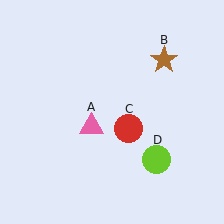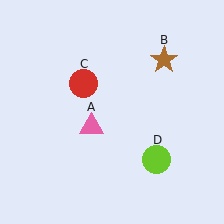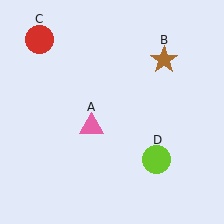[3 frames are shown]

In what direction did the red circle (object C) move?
The red circle (object C) moved up and to the left.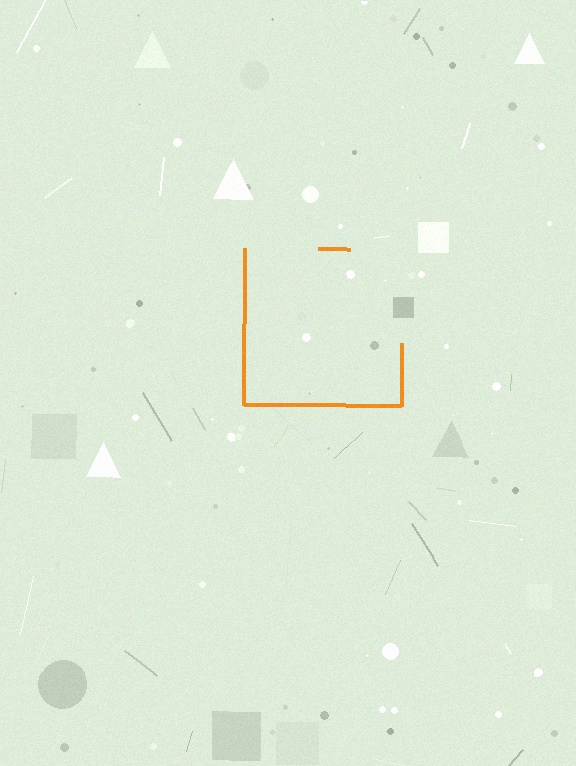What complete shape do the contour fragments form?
The contour fragments form a square.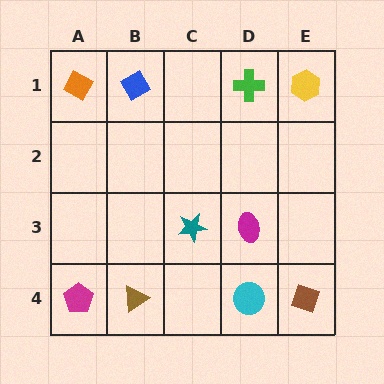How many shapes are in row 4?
4 shapes.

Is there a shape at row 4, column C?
No, that cell is empty.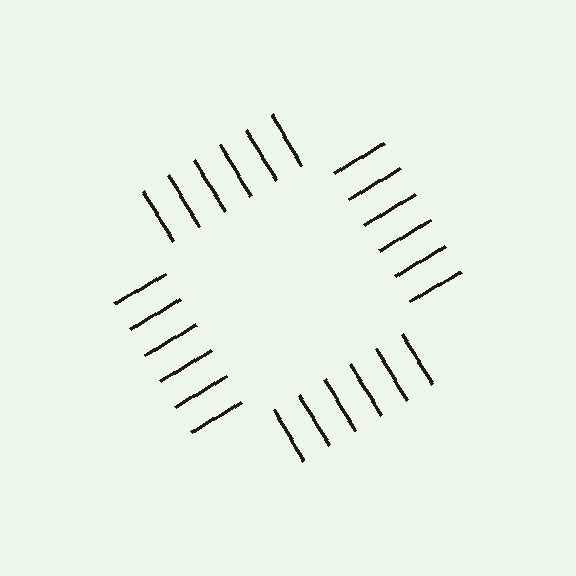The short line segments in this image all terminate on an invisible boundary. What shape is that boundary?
An illusory square — the line segments terminate on its edges but no continuous stroke is drawn.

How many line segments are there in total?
24 — 6 along each of the 4 edges.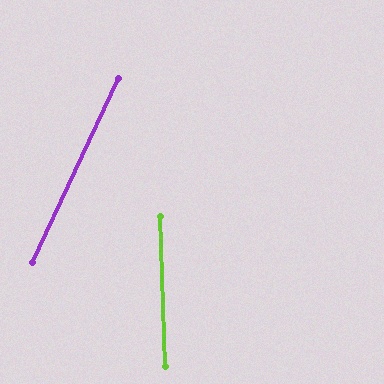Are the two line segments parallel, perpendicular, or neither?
Neither parallel nor perpendicular — they differ by about 27°.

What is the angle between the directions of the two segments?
Approximately 27 degrees.